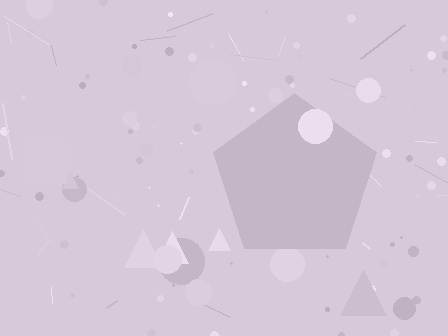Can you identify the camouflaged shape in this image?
The camouflaged shape is a pentagon.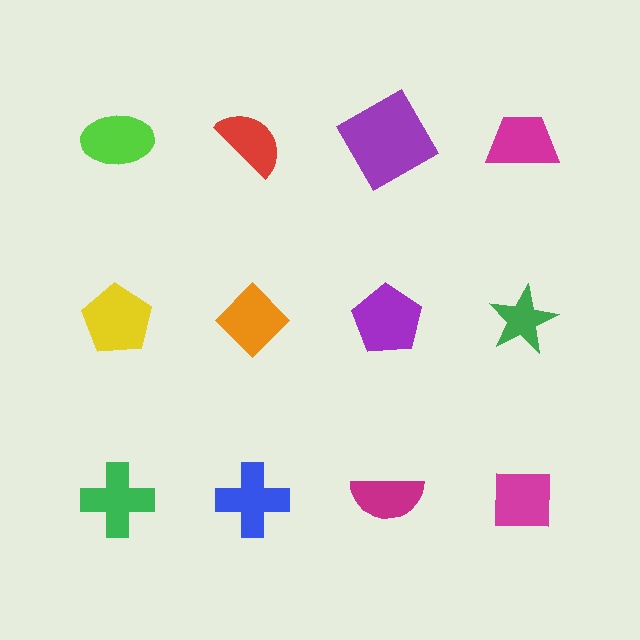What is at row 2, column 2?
An orange diamond.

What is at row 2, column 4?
A green star.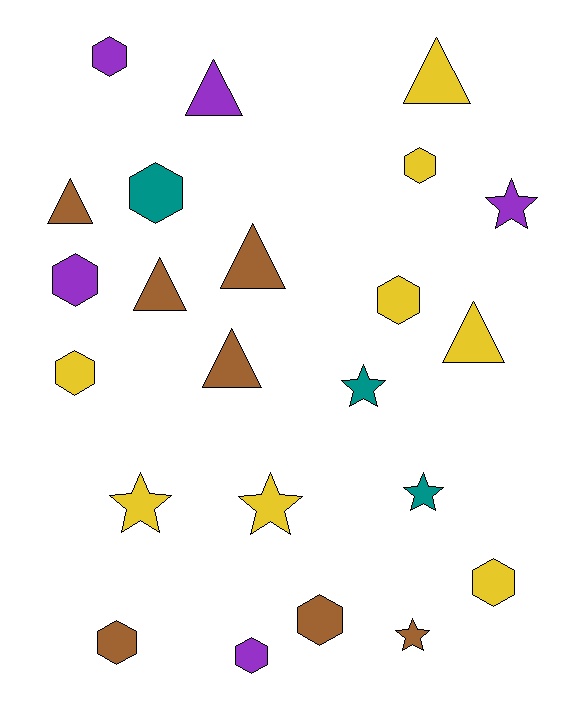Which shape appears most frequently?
Hexagon, with 10 objects.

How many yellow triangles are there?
There are 2 yellow triangles.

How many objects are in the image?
There are 23 objects.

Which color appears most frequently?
Yellow, with 8 objects.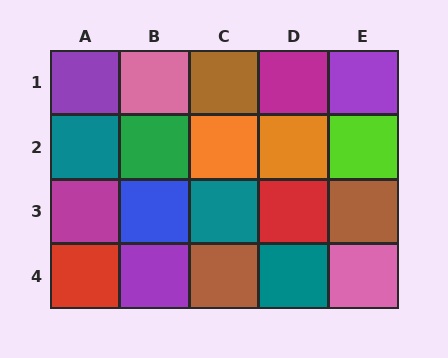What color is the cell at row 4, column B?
Purple.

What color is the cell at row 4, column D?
Teal.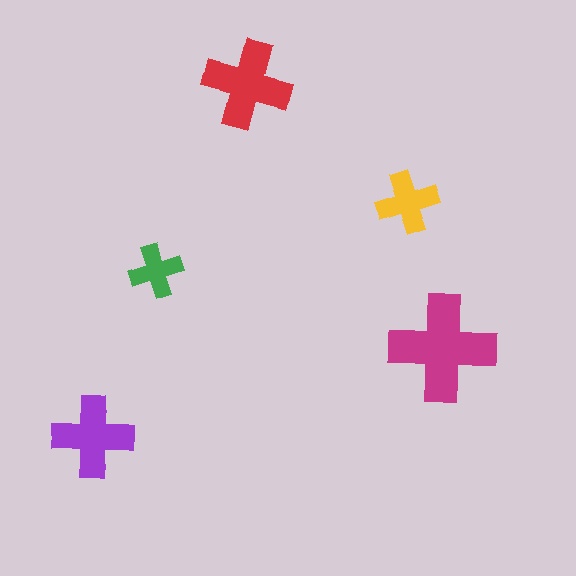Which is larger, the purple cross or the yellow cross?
The purple one.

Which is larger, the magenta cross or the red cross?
The magenta one.